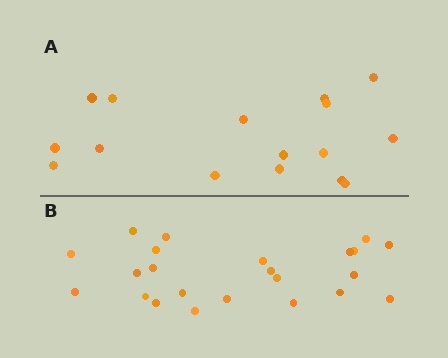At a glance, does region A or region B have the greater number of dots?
Region B (the bottom region) has more dots.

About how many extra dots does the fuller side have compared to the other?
Region B has roughly 8 or so more dots than region A.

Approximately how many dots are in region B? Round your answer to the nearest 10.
About 20 dots. (The exact count is 23, which rounds to 20.)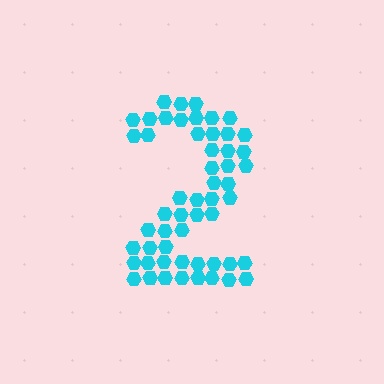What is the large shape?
The large shape is the digit 2.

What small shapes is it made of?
It is made of small hexagons.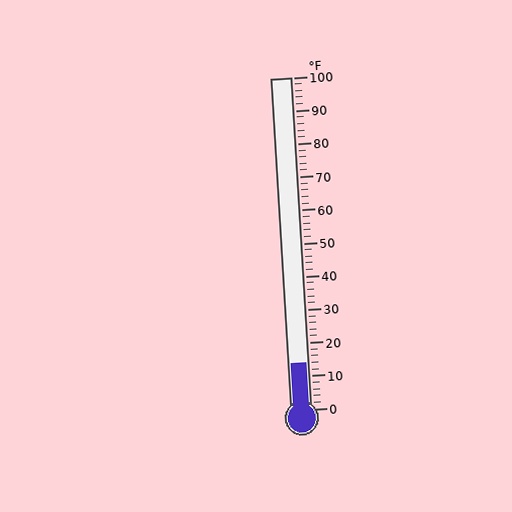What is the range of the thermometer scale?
The thermometer scale ranges from 0°F to 100°F.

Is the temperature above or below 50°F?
The temperature is below 50°F.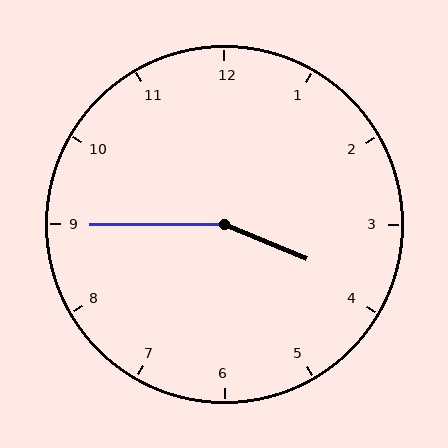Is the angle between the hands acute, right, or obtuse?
It is obtuse.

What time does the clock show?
3:45.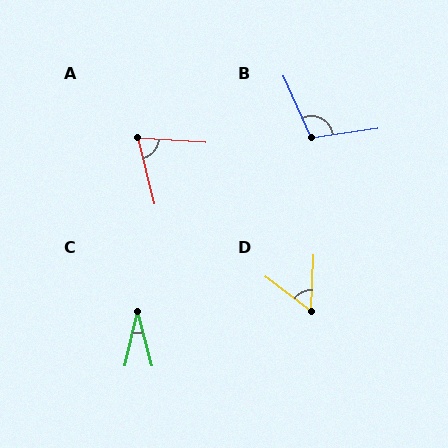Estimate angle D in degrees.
Approximately 56 degrees.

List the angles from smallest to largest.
C (28°), D (56°), A (73°), B (106°).